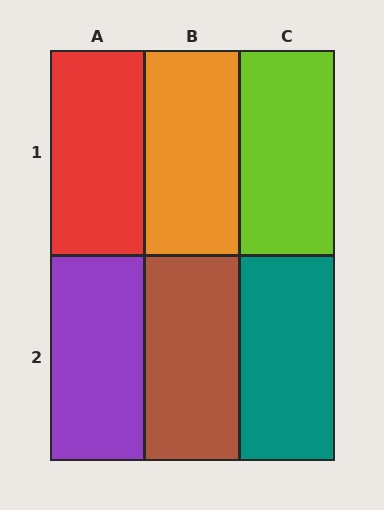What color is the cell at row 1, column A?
Red.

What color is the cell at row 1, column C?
Lime.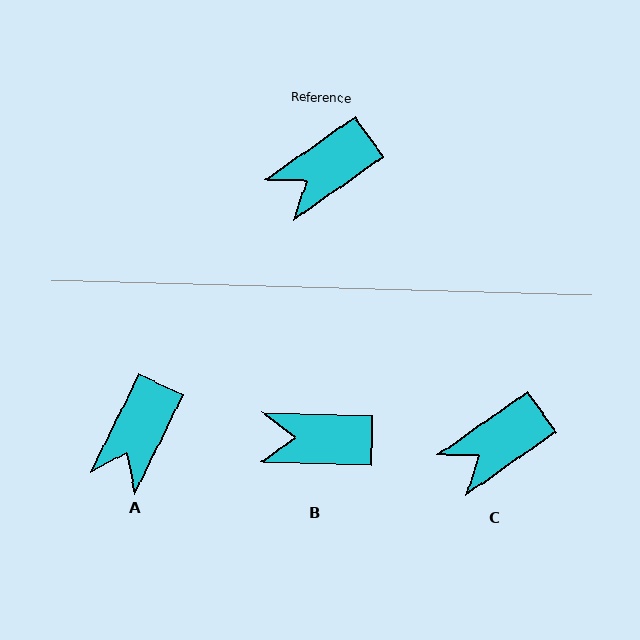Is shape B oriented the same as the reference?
No, it is off by about 37 degrees.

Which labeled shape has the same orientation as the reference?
C.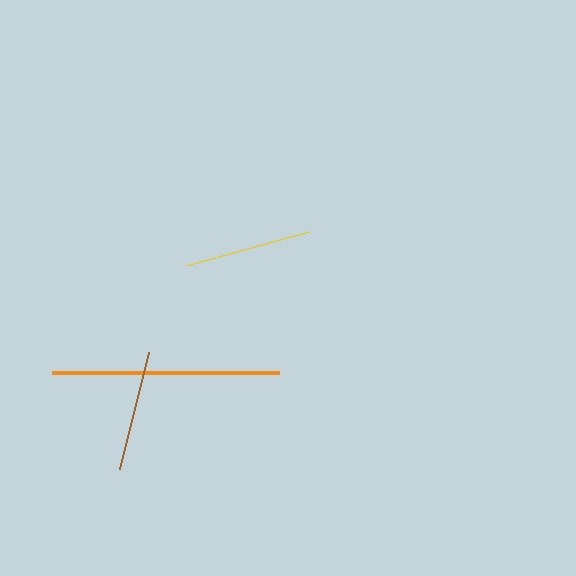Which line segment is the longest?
The orange line is the longest at approximately 227 pixels.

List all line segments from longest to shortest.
From longest to shortest: orange, yellow, brown.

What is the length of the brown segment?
The brown segment is approximately 120 pixels long.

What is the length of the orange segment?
The orange segment is approximately 227 pixels long.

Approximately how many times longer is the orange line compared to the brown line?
The orange line is approximately 1.9 times the length of the brown line.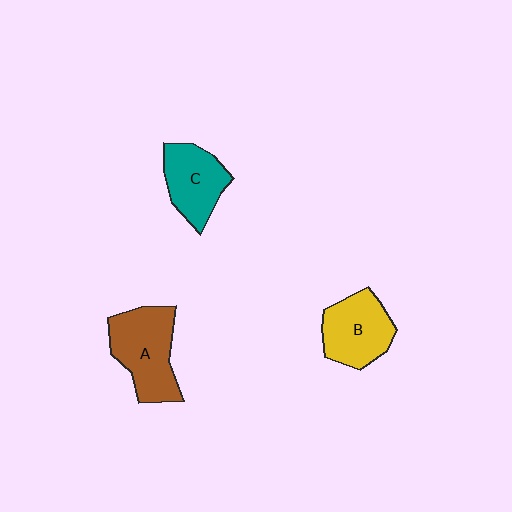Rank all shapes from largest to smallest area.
From largest to smallest: A (brown), B (yellow), C (teal).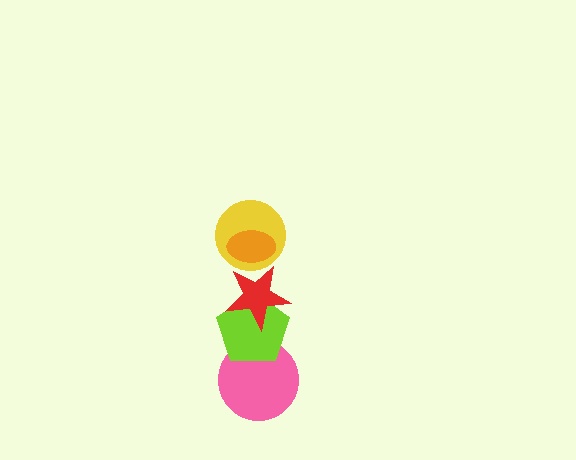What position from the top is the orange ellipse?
The orange ellipse is 1st from the top.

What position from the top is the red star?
The red star is 3rd from the top.